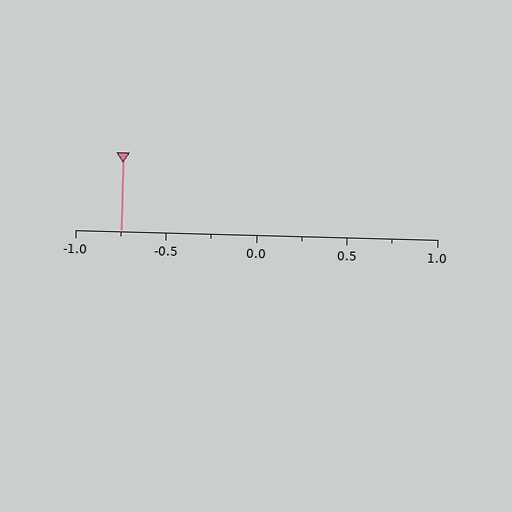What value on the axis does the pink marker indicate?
The marker indicates approximately -0.75.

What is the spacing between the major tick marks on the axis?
The major ticks are spaced 0.5 apart.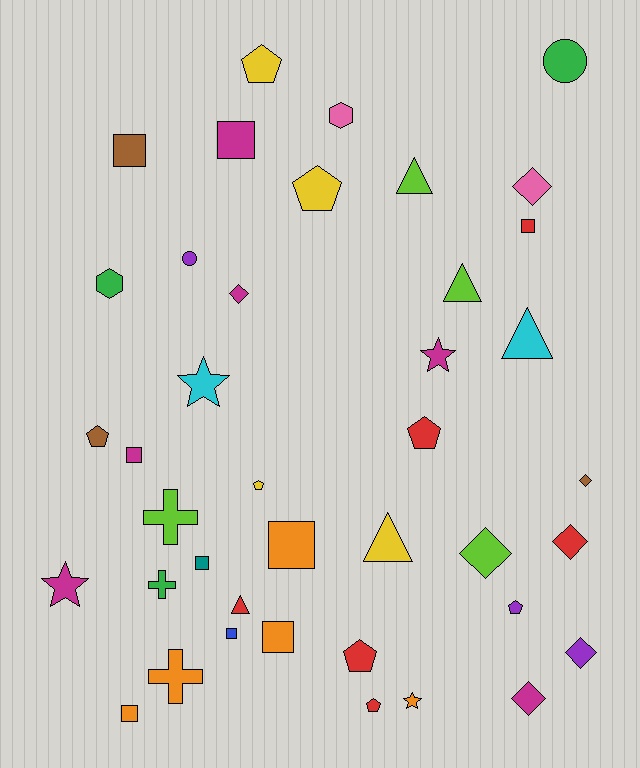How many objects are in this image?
There are 40 objects.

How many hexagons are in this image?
There are 2 hexagons.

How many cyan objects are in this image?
There are 2 cyan objects.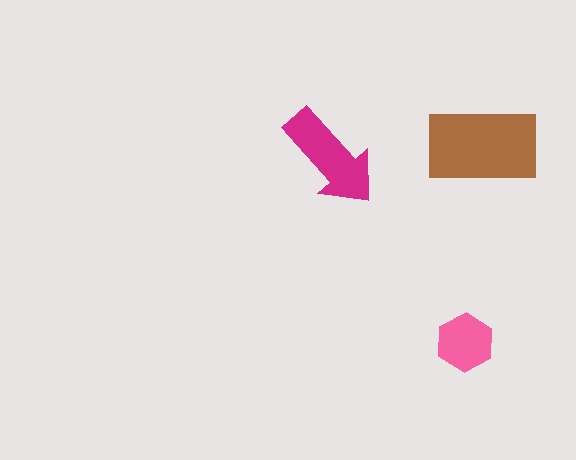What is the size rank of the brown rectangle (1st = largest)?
1st.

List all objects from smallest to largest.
The pink hexagon, the magenta arrow, the brown rectangle.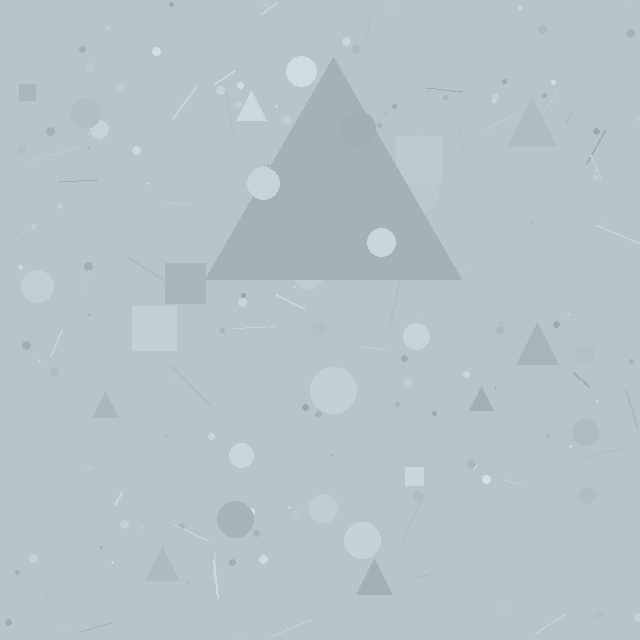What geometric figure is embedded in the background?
A triangle is embedded in the background.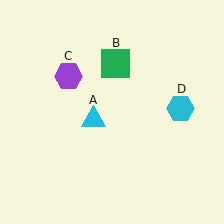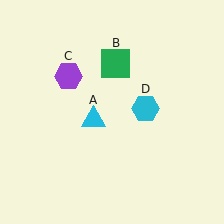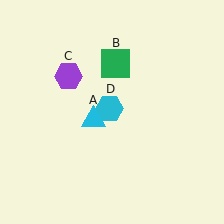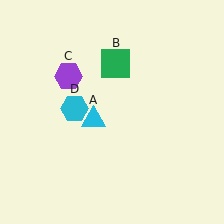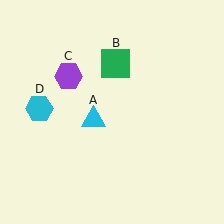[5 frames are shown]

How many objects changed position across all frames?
1 object changed position: cyan hexagon (object D).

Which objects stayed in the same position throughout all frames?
Cyan triangle (object A) and green square (object B) and purple hexagon (object C) remained stationary.